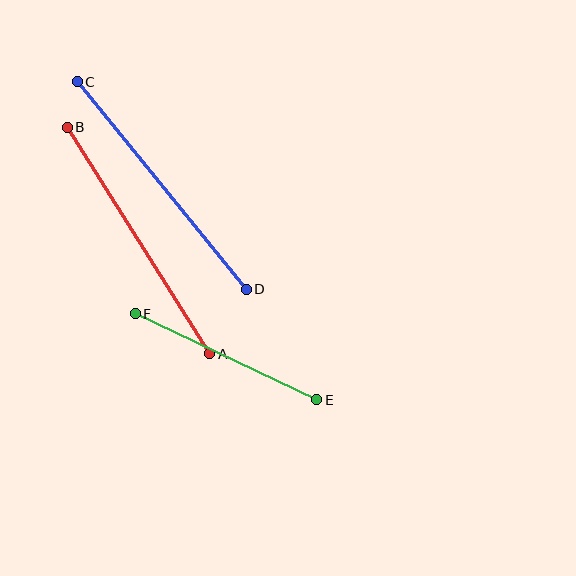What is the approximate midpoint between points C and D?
The midpoint is at approximately (162, 185) pixels.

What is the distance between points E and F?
The distance is approximately 201 pixels.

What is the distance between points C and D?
The distance is approximately 268 pixels.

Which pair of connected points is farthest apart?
Points A and B are farthest apart.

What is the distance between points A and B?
The distance is approximately 268 pixels.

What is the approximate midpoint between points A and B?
The midpoint is at approximately (138, 240) pixels.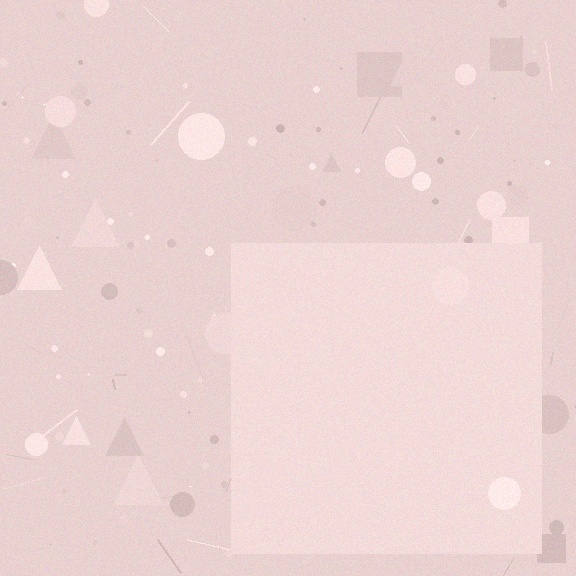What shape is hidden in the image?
A square is hidden in the image.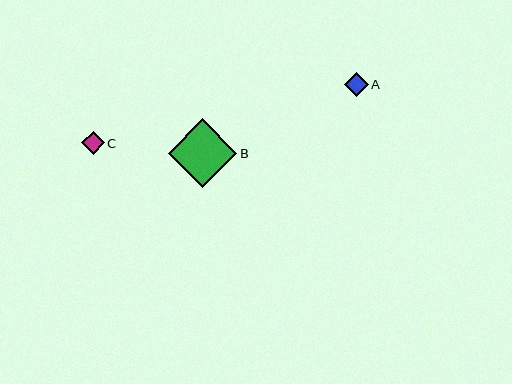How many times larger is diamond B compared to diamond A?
Diamond B is approximately 2.8 times the size of diamond A.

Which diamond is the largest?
Diamond B is the largest with a size of approximately 68 pixels.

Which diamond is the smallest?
Diamond C is the smallest with a size of approximately 23 pixels.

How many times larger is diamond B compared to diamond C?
Diamond B is approximately 3.0 times the size of diamond C.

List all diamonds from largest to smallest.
From largest to smallest: B, A, C.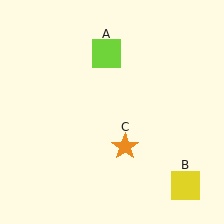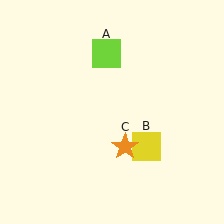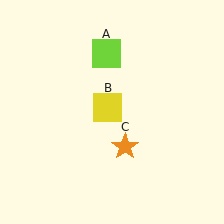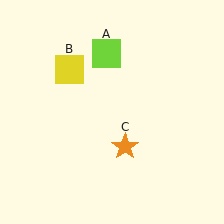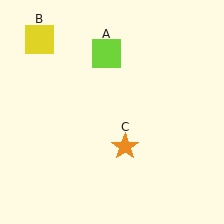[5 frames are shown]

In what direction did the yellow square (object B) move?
The yellow square (object B) moved up and to the left.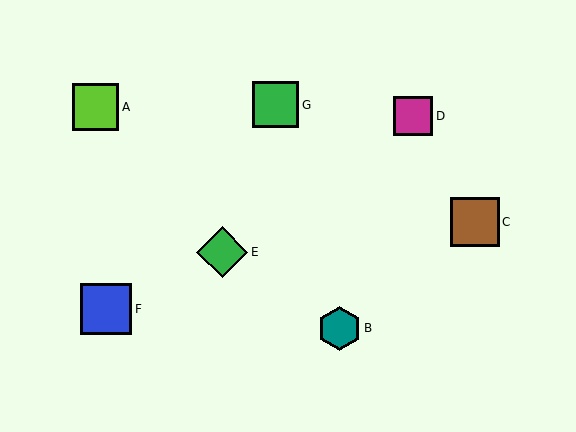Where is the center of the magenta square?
The center of the magenta square is at (413, 116).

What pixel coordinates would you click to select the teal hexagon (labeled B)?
Click at (339, 328) to select the teal hexagon B.